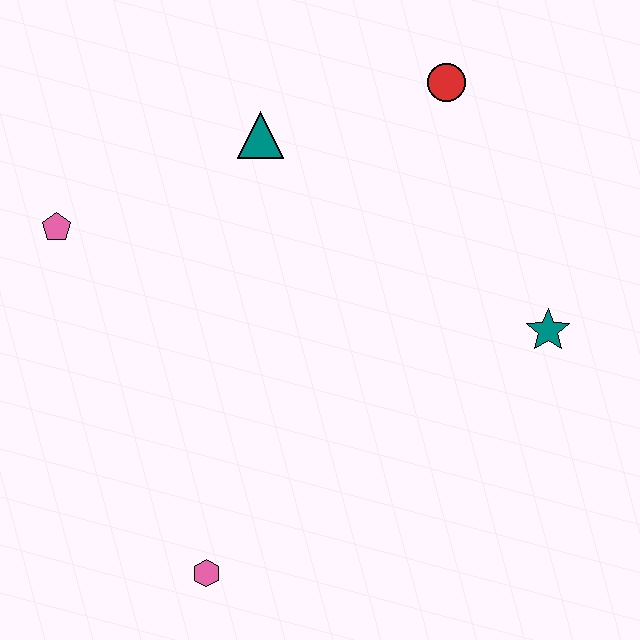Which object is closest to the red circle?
The teal triangle is closest to the red circle.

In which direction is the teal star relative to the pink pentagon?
The teal star is to the right of the pink pentagon.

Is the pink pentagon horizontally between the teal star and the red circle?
No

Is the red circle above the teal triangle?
Yes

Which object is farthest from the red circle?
The pink hexagon is farthest from the red circle.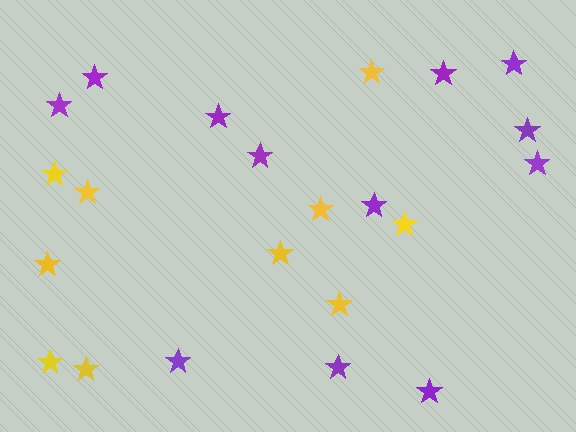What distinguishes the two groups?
There are 2 groups: one group of yellow stars (10) and one group of purple stars (12).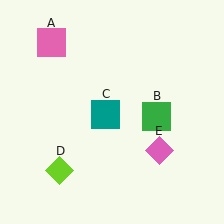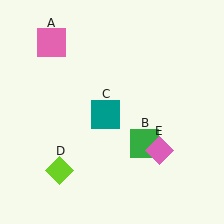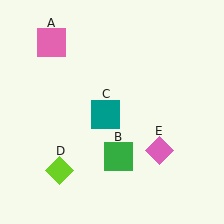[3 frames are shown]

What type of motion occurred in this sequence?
The green square (object B) rotated clockwise around the center of the scene.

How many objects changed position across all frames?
1 object changed position: green square (object B).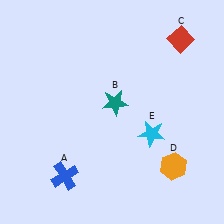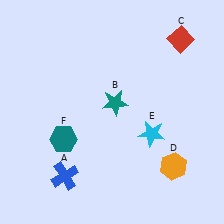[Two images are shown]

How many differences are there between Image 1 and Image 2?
There is 1 difference between the two images.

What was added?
A teal hexagon (F) was added in Image 2.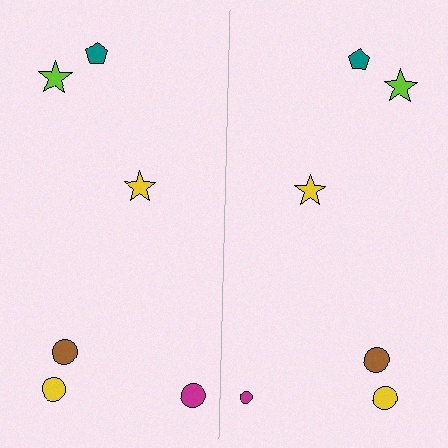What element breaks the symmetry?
The magenta circle on the right side has a different size than its mirror counterpart.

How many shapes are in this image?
There are 12 shapes in this image.